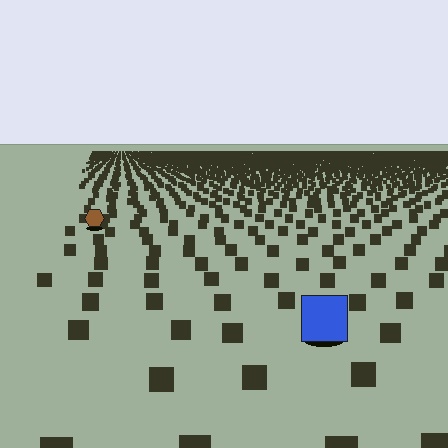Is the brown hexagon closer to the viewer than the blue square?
No. The blue square is closer — you can tell from the texture gradient: the ground texture is coarser near it.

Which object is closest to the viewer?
The blue square is closest. The texture marks near it are larger and more spread out.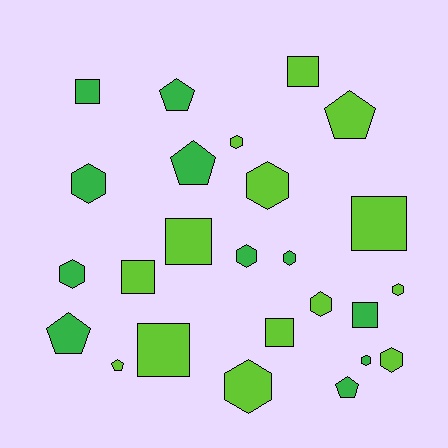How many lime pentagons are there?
There are 2 lime pentagons.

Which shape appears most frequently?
Hexagon, with 11 objects.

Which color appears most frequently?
Lime, with 14 objects.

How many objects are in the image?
There are 25 objects.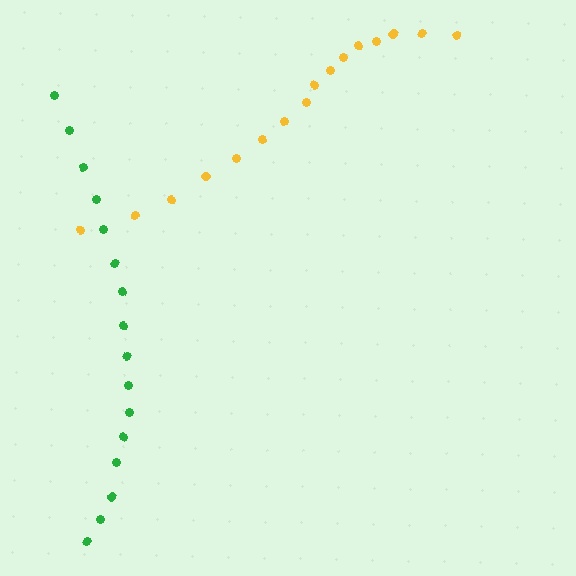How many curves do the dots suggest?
There are 2 distinct paths.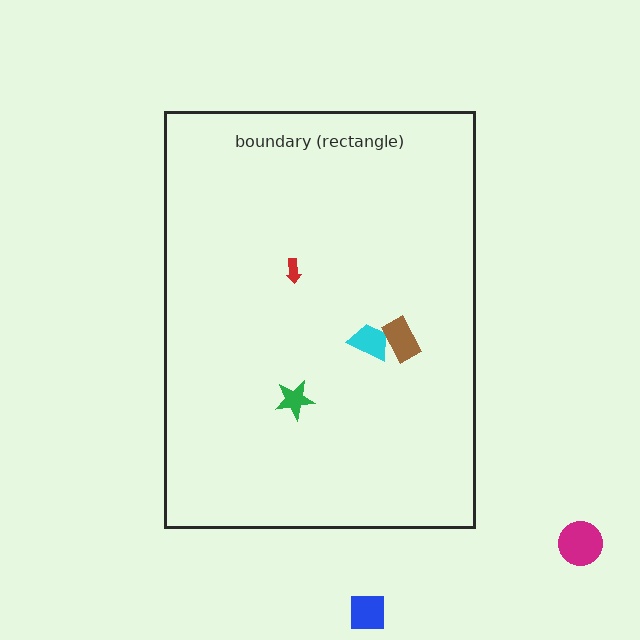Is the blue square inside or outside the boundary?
Outside.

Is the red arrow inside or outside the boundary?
Inside.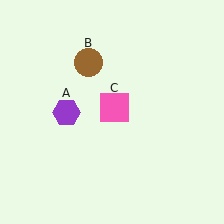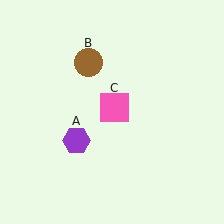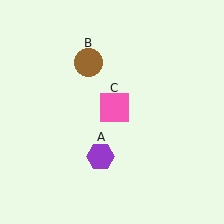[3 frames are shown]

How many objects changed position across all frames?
1 object changed position: purple hexagon (object A).